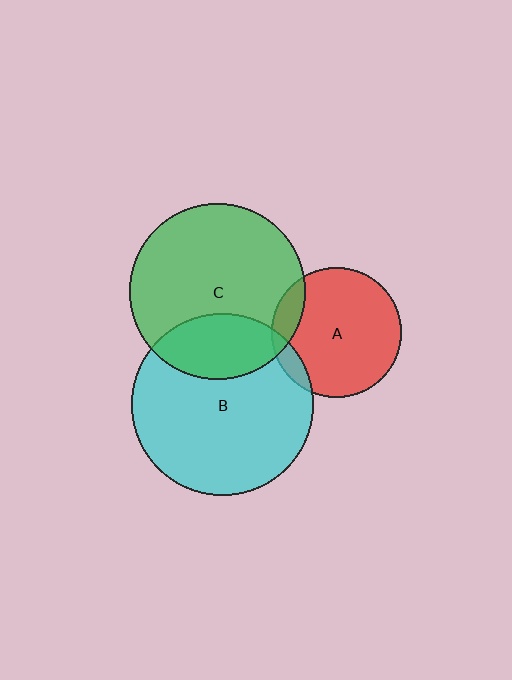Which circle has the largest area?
Circle B (cyan).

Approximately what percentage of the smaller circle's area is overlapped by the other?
Approximately 10%.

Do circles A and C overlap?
Yes.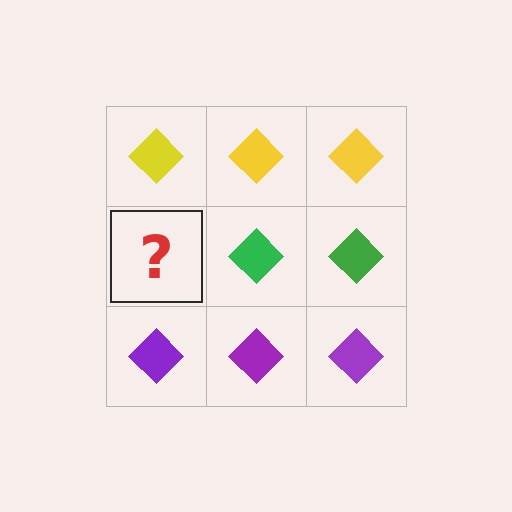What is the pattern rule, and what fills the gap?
The rule is that each row has a consistent color. The gap should be filled with a green diamond.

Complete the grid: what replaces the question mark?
The question mark should be replaced with a green diamond.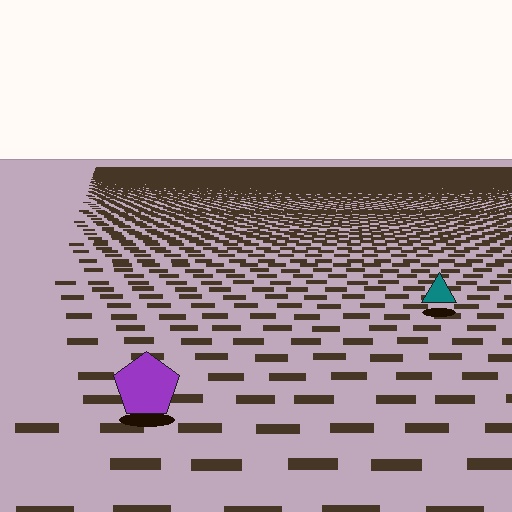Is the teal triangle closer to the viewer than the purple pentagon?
No. The purple pentagon is closer — you can tell from the texture gradient: the ground texture is coarser near it.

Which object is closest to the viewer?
The purple pentagon is closest. The texture marks near it are larger and more spread out.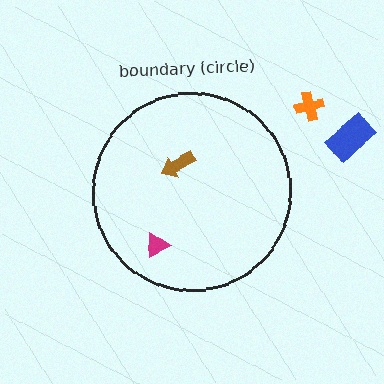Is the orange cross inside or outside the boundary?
Outside.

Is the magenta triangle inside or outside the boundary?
Inside.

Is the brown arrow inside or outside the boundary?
Inside.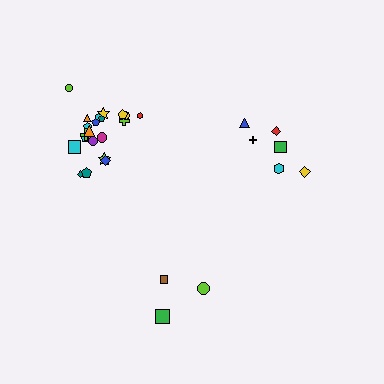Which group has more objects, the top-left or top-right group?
The top-left group.